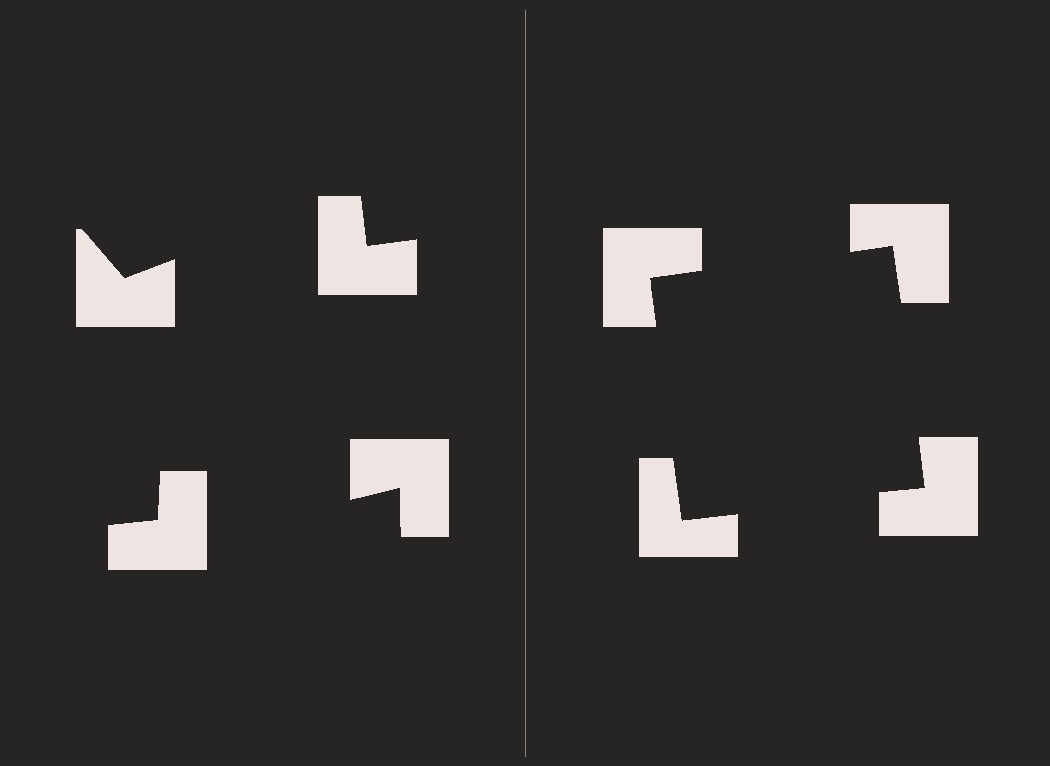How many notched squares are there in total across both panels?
8 — 4 on each side.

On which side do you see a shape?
An illusory square appears on the right side. On the left side the wedge cuts are rotated, so no coherent shape forms.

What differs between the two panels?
The notched squares are positioned identically on both sides; only the wedge orientations differ. On the right they align to a square; on the left they are misaligned.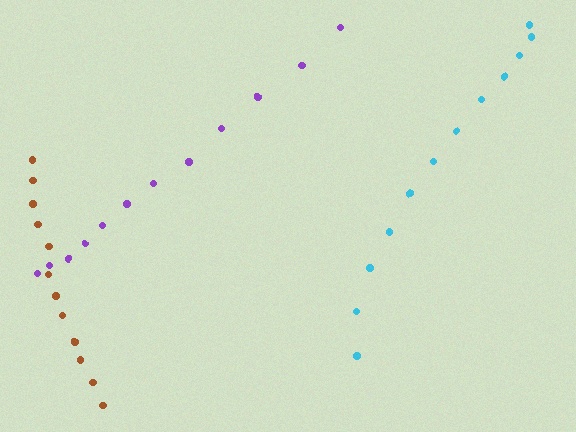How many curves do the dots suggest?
There are 3 distinct paths.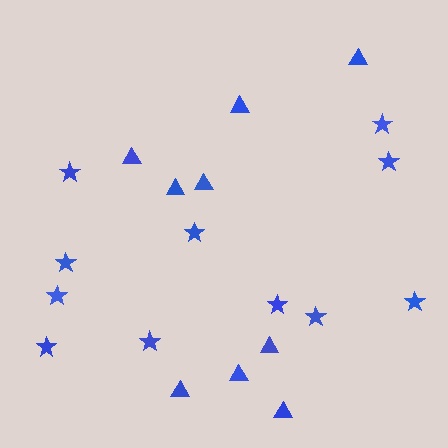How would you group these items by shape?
There are 2 groups: one group of stars (11) and one group of triangles (9).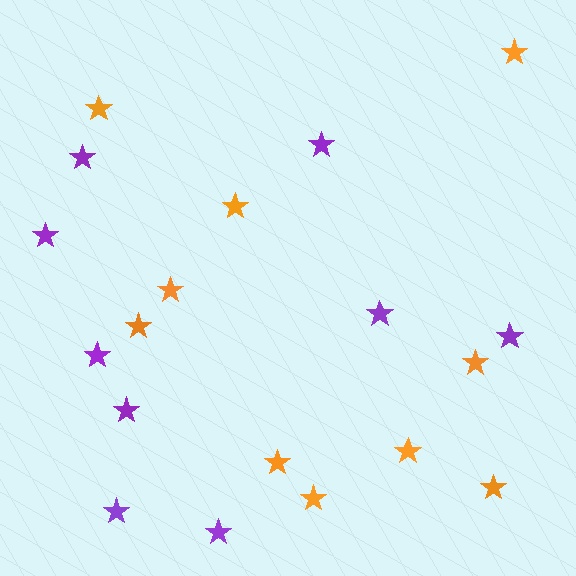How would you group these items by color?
There are 2 groups: one group of orange stars (10) and one group of purple stars (9).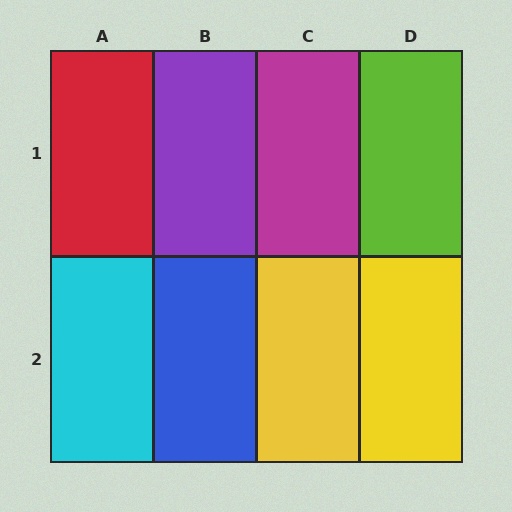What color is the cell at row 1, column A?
Red.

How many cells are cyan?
1 cell is cyan.